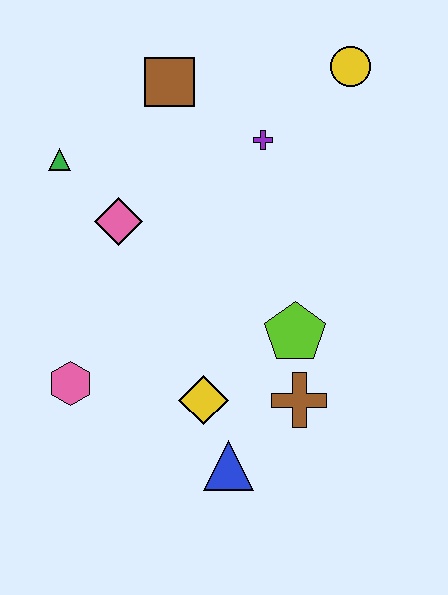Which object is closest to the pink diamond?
The green triangle is closest to the pink diamond.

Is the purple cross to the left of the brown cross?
Yes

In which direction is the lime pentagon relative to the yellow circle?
The lime pentagon is below the yellow circle.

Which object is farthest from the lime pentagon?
The green triangle is farthest from the lime pentagon.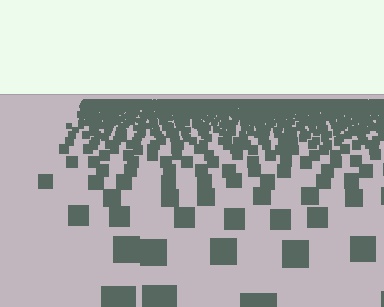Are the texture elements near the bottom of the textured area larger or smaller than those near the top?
Larger. Near the bottom, elements are closer to the viewer and appear at a bigger on-screen size.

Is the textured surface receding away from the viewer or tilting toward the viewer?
The surface is receding away from the viewer. Texture elements get smaller and denser toward the top.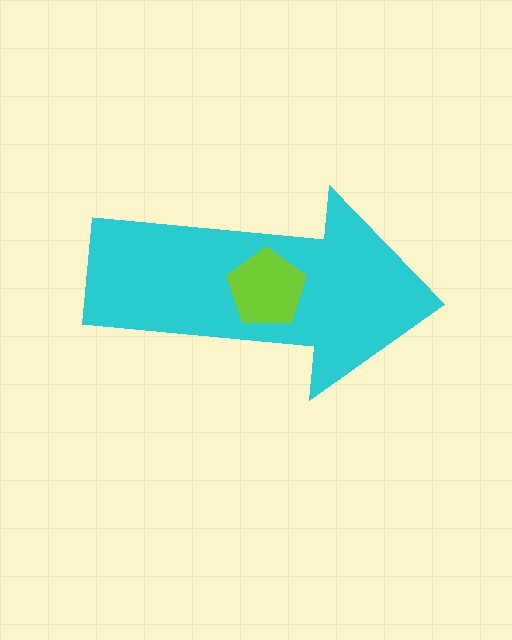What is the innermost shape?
The lime pentagon.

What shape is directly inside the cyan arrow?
The lime pentagon.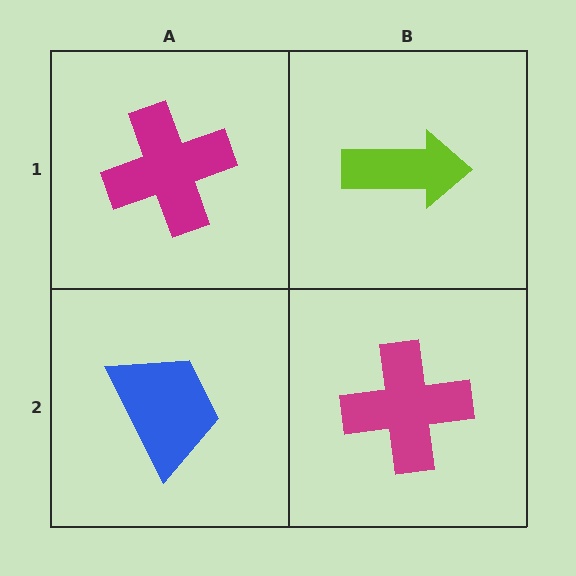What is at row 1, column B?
A lime arrow.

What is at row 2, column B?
A magenta cross.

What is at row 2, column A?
A blue trapezoid.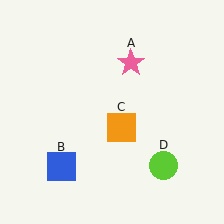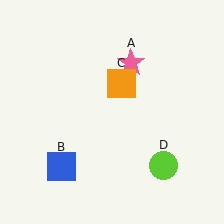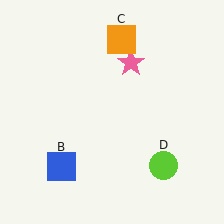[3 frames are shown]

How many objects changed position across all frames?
1 object changed position: orange square (object C).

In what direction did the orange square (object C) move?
The orange square (object C) moved up.